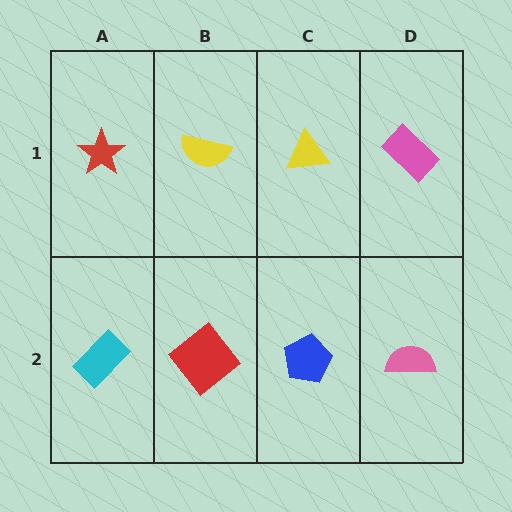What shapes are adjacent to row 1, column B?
A red diamond (row 2, column B), a red star (row 1, column A), a yellow triangle (row 1, column C).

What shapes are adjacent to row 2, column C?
A yellow triangle (row 1, column C), a red diamond (row 2, column B), a pink semicircle (row 2, column D).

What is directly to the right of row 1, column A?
A yellow semicircle.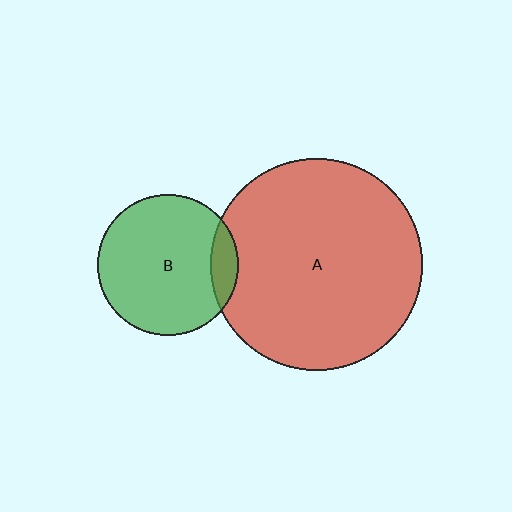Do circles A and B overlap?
Yes.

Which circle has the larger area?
Circle A (red).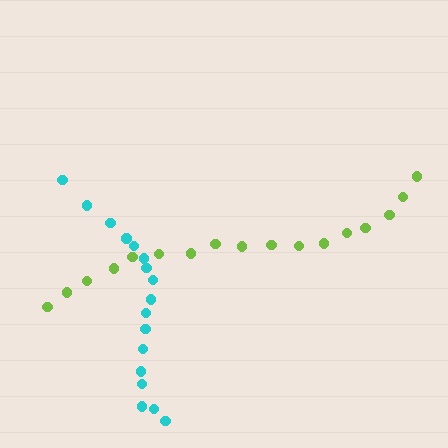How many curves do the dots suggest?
There are 2 distinct paths.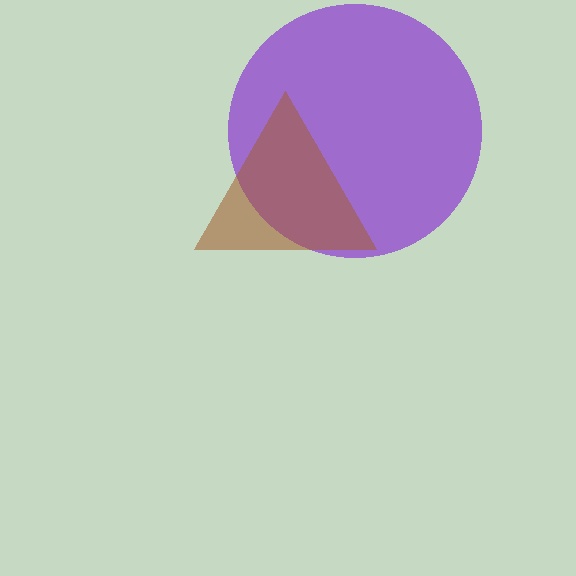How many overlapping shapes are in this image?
There are 2 overlapping shapes in the image.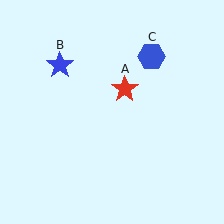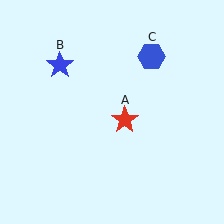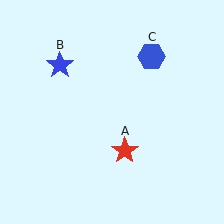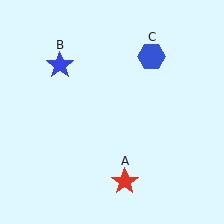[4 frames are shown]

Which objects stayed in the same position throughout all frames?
Blue star (object B) and blue hexagon (object C) remained stationary.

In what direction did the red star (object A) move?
The red star (object A) moved down.